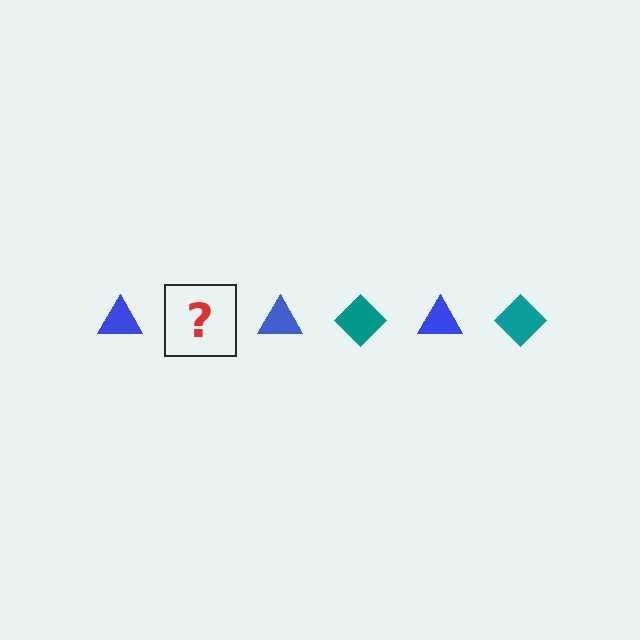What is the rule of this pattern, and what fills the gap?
The rule is that the pattern alternates between blue triangle and teal diamond. The gap should be filled with a teal diamond.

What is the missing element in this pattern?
The missing element is a teal diamond.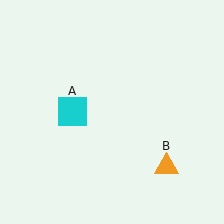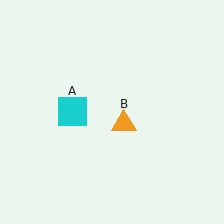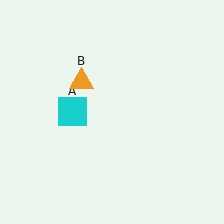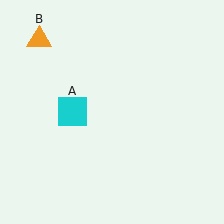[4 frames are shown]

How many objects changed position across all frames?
1 object changed position: orange triangle (object B).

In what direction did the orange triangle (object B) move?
The orange triangle (object B) moved up and to the left.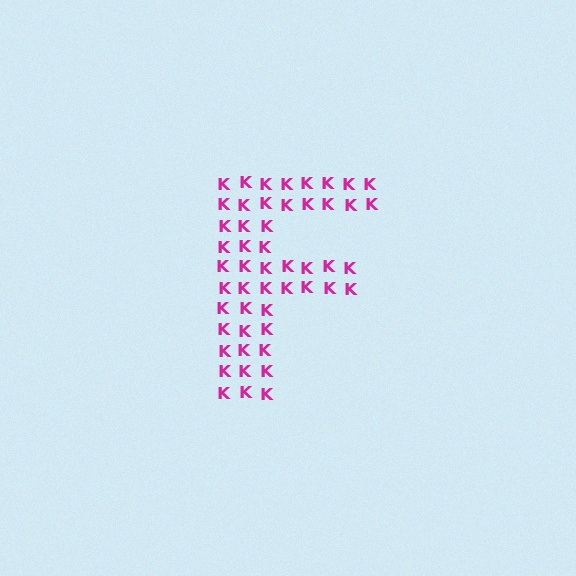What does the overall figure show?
The overall figure shows the letter F.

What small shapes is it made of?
It is made of small letter K's.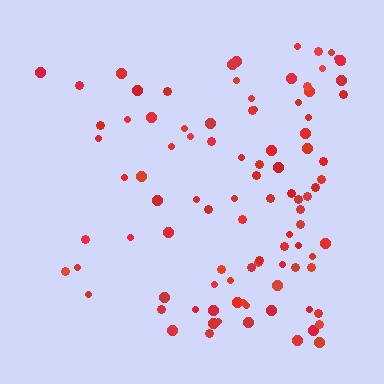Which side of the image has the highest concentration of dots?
The right.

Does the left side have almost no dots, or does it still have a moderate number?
Still a moderate number, just noticeably fewer than the right.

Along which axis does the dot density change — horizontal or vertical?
Horizontal.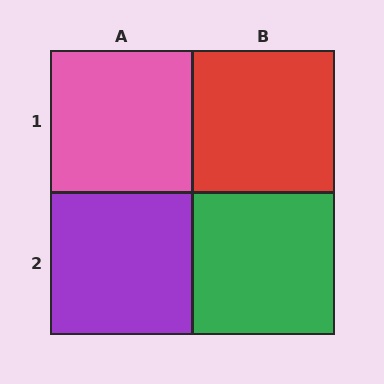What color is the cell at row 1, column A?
Pink.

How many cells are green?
1 cell is green.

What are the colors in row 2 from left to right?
Purple, green.